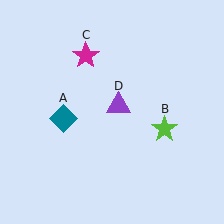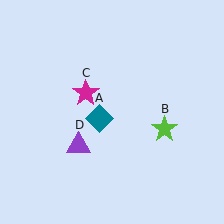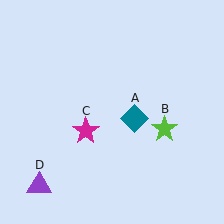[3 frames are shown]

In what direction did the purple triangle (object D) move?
The purple triangle (object D) moved down and to the left.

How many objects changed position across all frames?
3 objects changed position: teal diamond (object A), magenta star (object C), purple triangle (object D).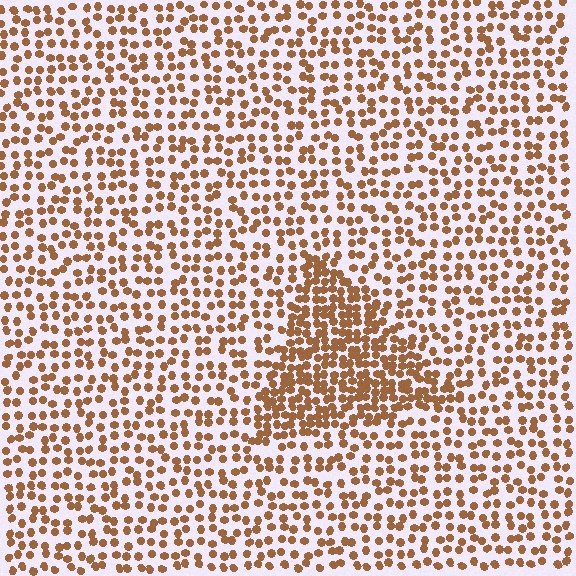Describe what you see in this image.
The image contains small brown elements arranged at two different densities. A triangle-shaped region is visible where the elements are more densely packed than the surrounding area.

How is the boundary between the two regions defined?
The boundary is defined by a change in element density (approximately 2.0x ratio). All elements are the same color, size, and shape.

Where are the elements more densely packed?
The elements are more densely packed inside the triangle boundary.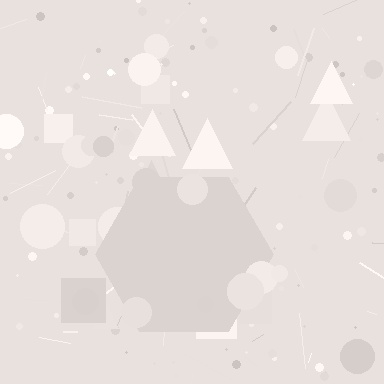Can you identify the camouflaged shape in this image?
The camouflaged shape is a hexagon.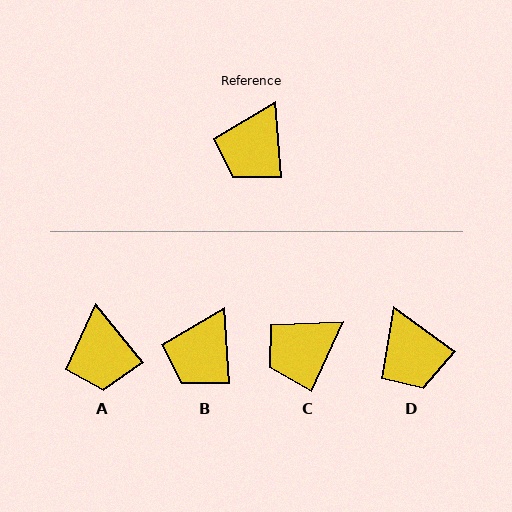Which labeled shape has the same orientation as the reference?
B.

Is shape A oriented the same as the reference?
No, it is off by about 35 degrees.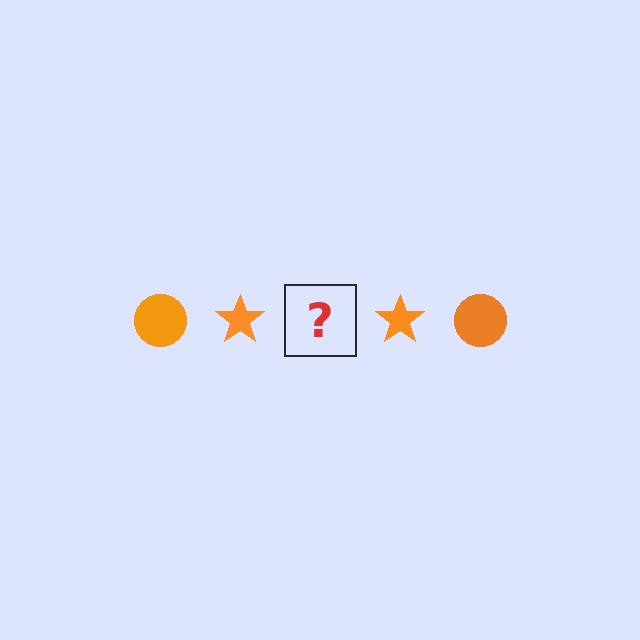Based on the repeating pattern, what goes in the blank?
The blank should be an orange circle.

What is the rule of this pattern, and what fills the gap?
The rule is that the pattern cycles through circle, star shapes in orange. The gap should be filled with an orange circle.